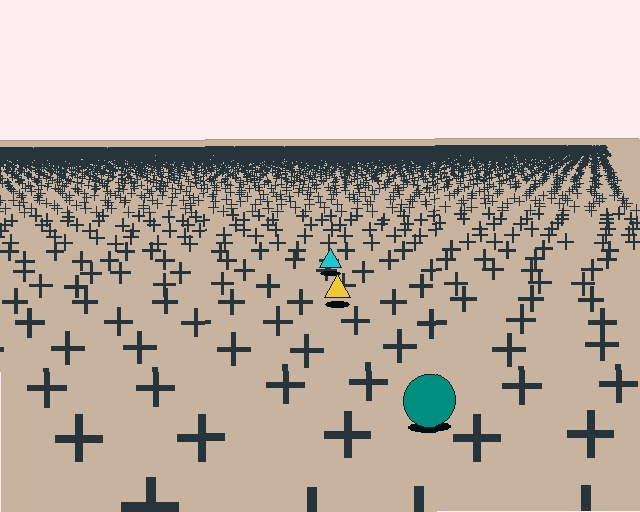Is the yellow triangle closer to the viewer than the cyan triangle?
Yes. The yellow triangle is closer — you can tell from the texture gradient: the ground texture is coarser near it.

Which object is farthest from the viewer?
The cyan triangle is farthest from the viewer. It appears smaller and the ground texture around it is denser.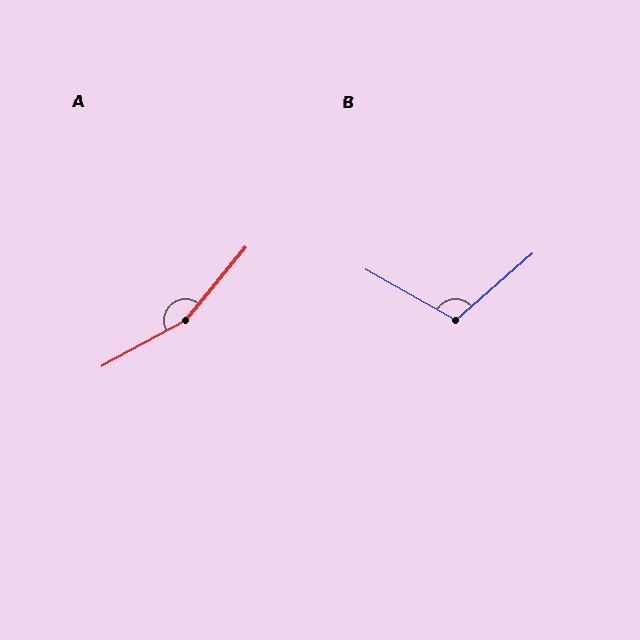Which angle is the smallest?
B, at approximately 110 degrees.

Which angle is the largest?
A, at approximately 158 degrees.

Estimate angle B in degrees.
Approximately 110 degrees.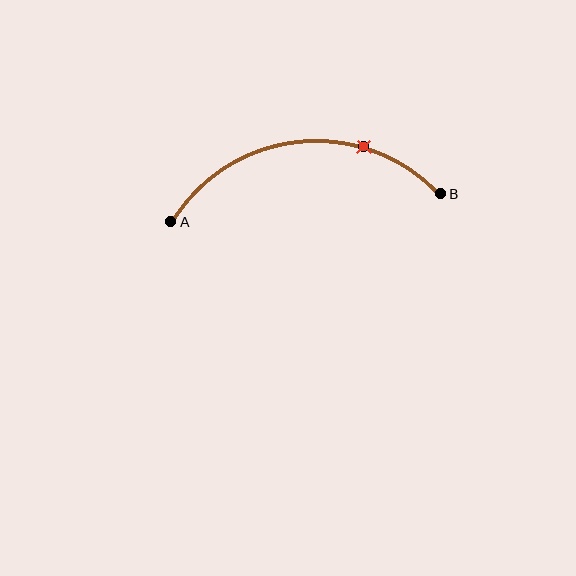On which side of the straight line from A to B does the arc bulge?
The arc bulges above the straight line connecting A and B.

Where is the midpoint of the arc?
The arc midpoint is the point on the curve farthest from the straight line joining A and B. It sits above that line.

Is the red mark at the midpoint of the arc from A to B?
No. The red mark lies on the arc but is closer to endpoint B. The arc midpoint would be at the point on the curve equidistant along the arc from both A and B.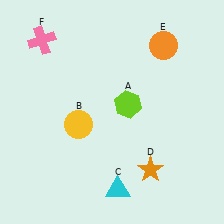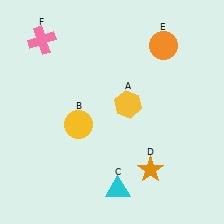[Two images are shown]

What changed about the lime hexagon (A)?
In Image 1, A is lime. In Image 2, it changed to yellow.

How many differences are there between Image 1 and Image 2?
There is 1 difference between the two images.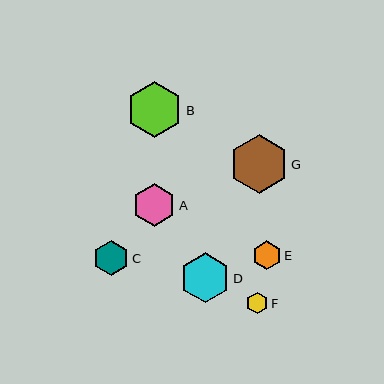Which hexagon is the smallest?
Hexagon F is the smallest with a size of approximately 21 pixels.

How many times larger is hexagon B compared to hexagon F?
Hexagon B is approximately 2.6 times the size of hexagon F.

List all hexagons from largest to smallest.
From largest to smallest: G, B, D, A, C, E, F.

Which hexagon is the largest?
Hexagon G is the largest with a size of approximately 59 pixels.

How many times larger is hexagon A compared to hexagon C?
Hexagon A is approximately 1.2 times the size of hexagon C.